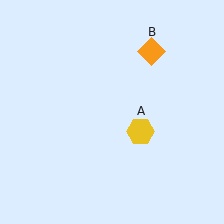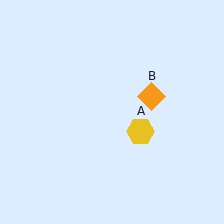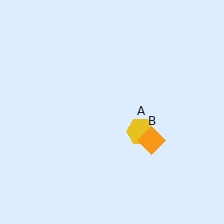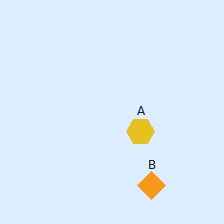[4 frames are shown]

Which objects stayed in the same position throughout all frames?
Yellow hexagon (object A) remained stationary.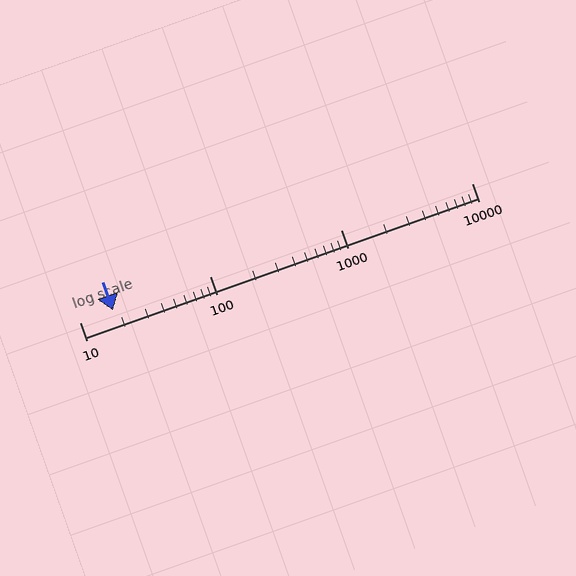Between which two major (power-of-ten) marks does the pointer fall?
The pointer is between 10 and 100.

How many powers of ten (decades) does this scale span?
The scale spans 3 decades, from 10 to 10000.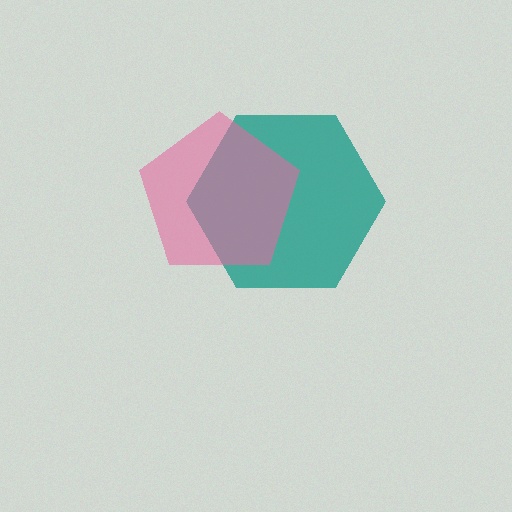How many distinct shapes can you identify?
There are 2 distinct shapes: a teal hexagon, a pink pentagon.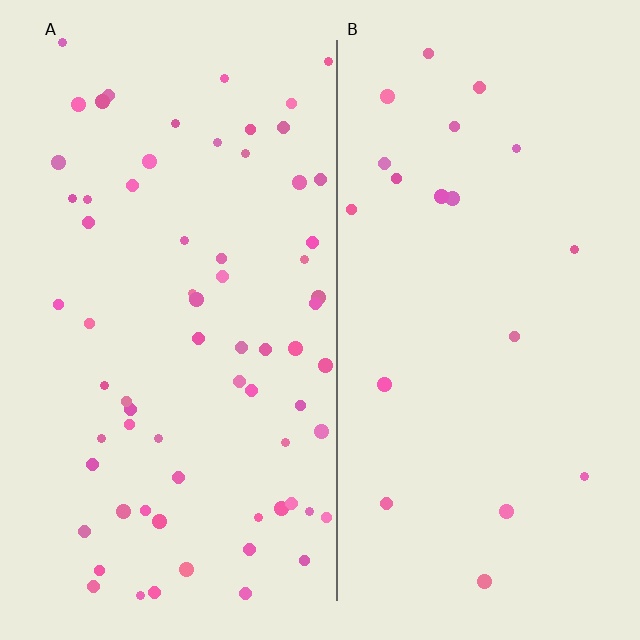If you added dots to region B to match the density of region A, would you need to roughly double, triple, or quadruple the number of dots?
Approximately triple.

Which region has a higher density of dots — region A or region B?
A (the left).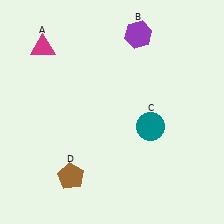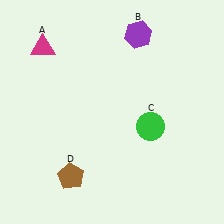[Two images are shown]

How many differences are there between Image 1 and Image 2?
There is 1 difference between the two images.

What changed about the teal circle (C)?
In Image 1, C is teal. In Image 2, it changed to green.